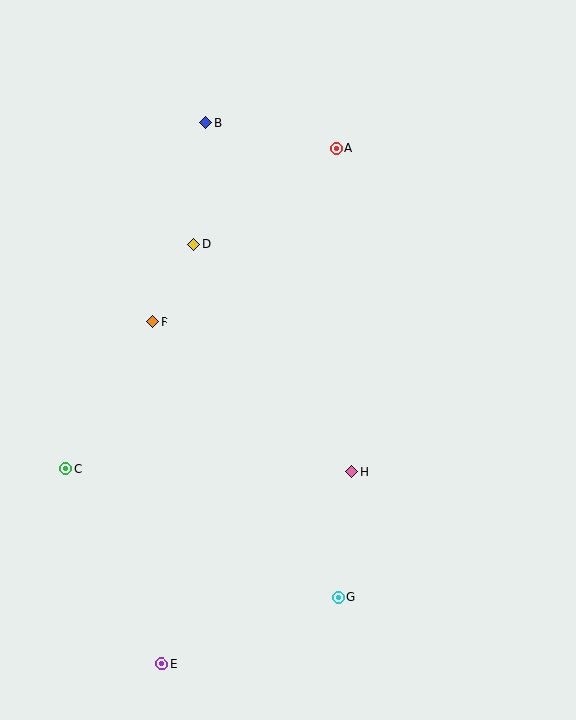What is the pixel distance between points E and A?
The distance between E and A is 544 pixels.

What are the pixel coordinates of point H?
Point H is at (351, 472).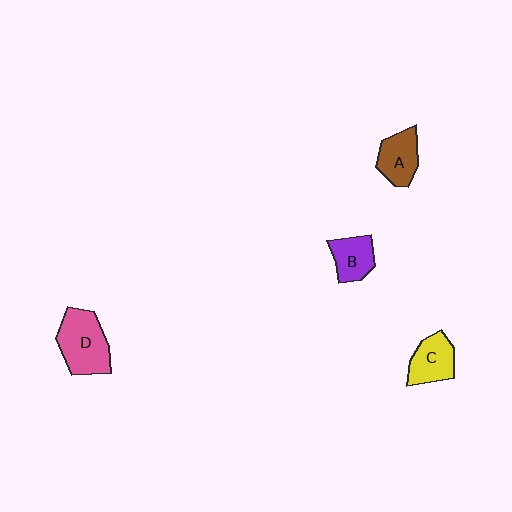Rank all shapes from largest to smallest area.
From largest to smallest: D (pink), C (yellow), A (brown), B (purple).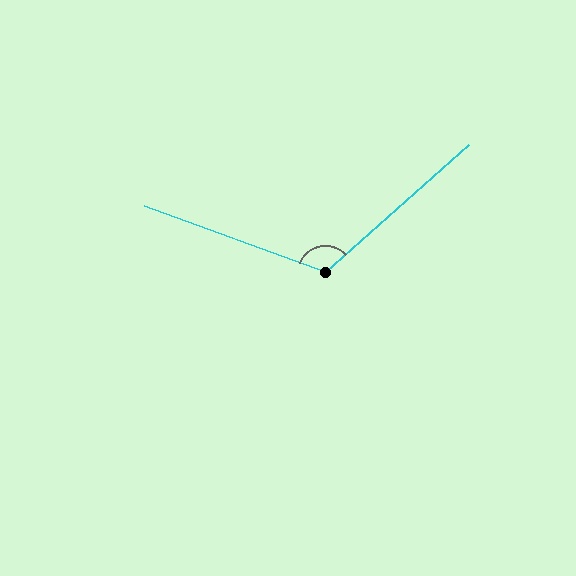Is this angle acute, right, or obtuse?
It is obtuse.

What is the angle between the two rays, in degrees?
Approximately 118 degrees.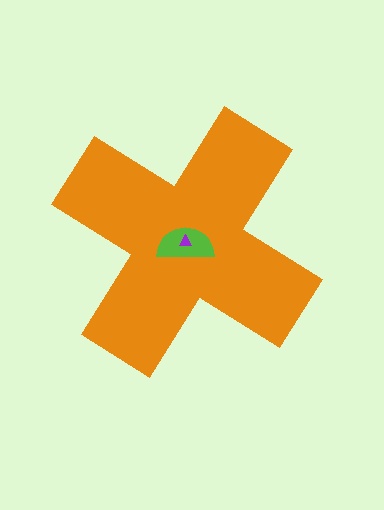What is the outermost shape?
The orange cross.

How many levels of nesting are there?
3.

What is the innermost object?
The purple triangle.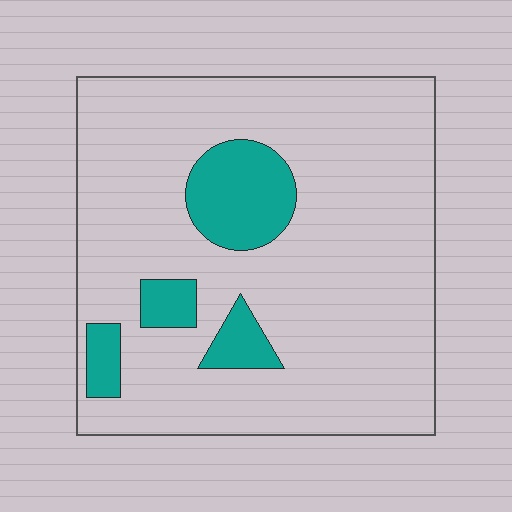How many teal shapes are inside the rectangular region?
4.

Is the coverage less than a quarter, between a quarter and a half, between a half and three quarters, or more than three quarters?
Less than a quarter.